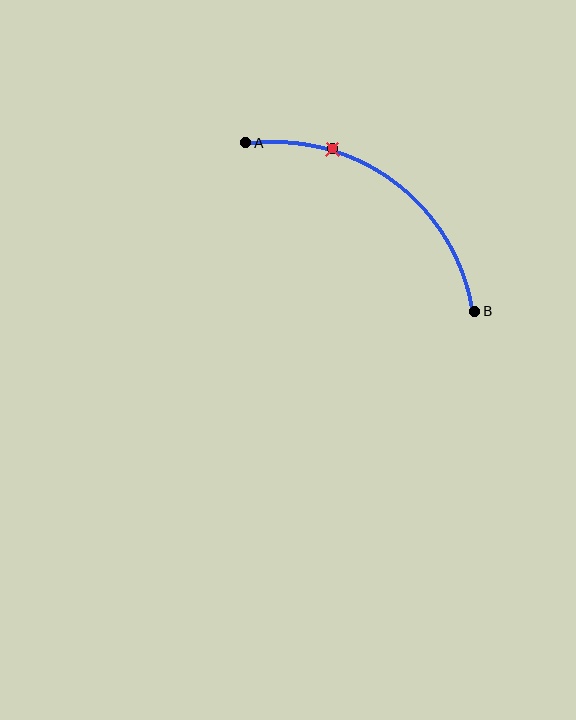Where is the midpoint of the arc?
The arc midpoint is the point on the curve farthest from the straight line joining A and B. It sits above and to the right of that line.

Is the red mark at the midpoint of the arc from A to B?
No. The red mark lies on the arc but is closer to endpoint A. The arc midpoint would be at the point on the curve equidistant along the arc from both A and B.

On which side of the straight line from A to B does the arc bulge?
The arc bulges above and to the right of the straight line connecting A and B.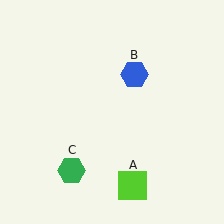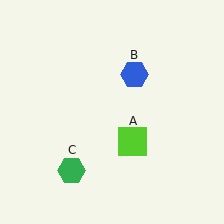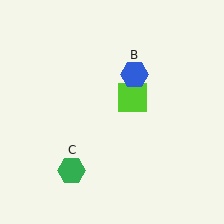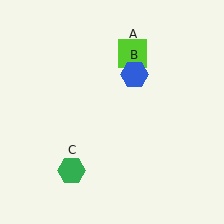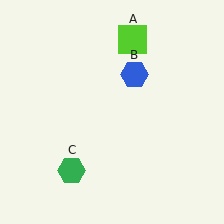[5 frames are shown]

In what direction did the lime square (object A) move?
The lime square (object A) moved up.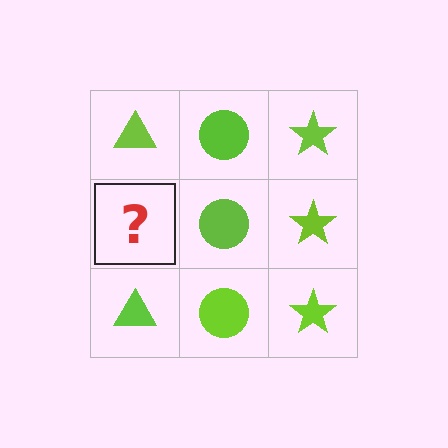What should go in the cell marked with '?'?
The missing cell should contain a lime triangle.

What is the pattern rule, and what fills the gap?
The rule is that each column has a consistent shape. The gap should be filled with a lime triangle.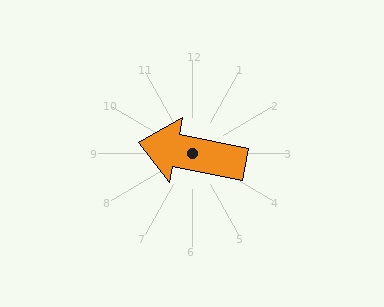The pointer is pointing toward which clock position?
Roughly 9 o'clock.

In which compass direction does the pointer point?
West.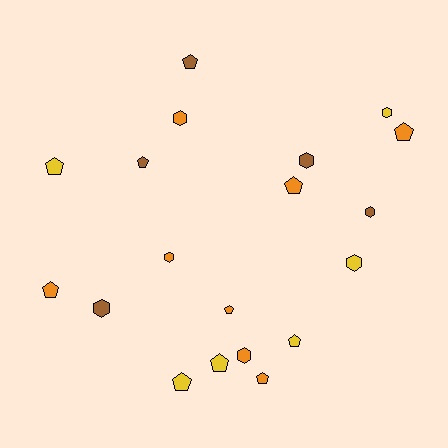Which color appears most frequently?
Orange, with 8 objects.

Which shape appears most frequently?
Pentagon, with 11 objects.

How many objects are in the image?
There are 19 objects.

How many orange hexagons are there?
There are 3 orange hexagons.